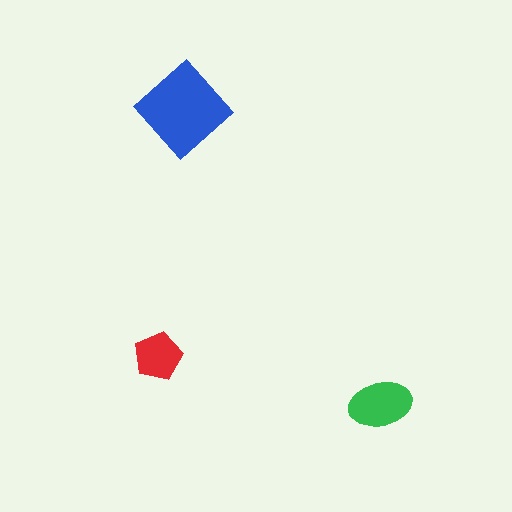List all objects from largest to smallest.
The blue diamond, the green ellipse, the red pentagon.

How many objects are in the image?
There are 3 objects in the image.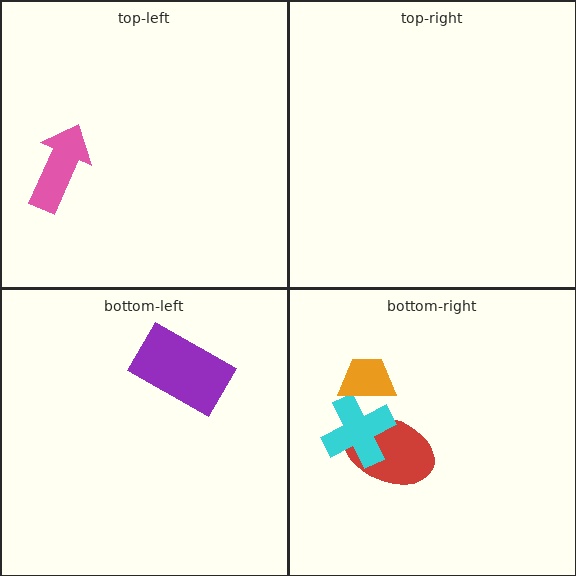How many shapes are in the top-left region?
1.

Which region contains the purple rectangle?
The bottom-left region.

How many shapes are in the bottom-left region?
1.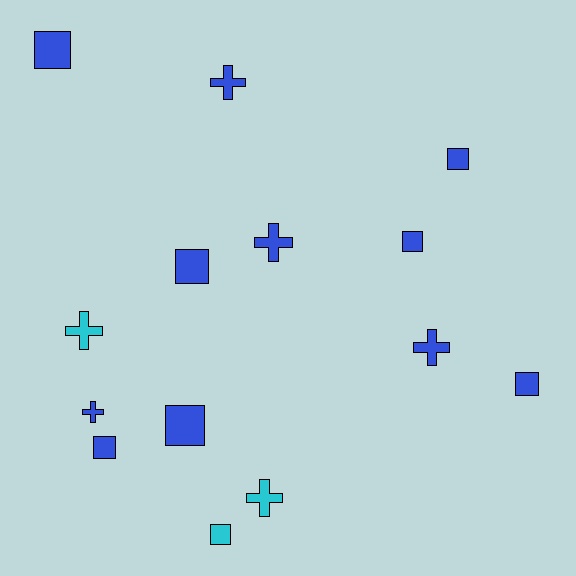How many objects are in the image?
There are 14 objects.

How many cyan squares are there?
There is 1 cyan square.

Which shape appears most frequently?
Square, with 8 objects.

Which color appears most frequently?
Blue, with 11 objects.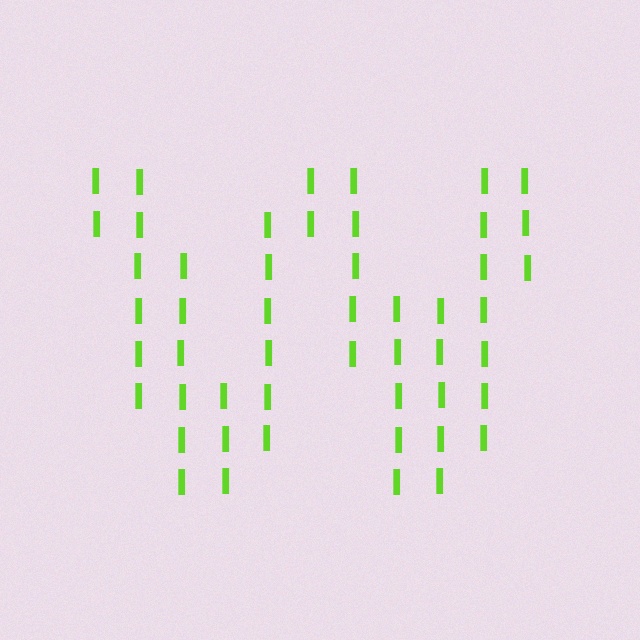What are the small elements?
The small elements are letter I's.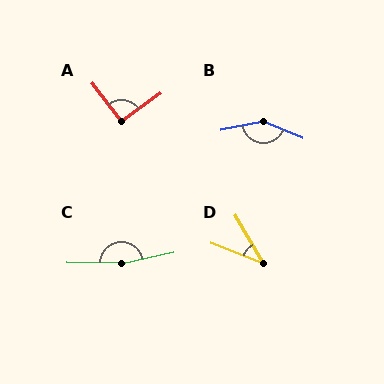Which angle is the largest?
C, at approximately 166 degrees.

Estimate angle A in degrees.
Approximately 92 degrees.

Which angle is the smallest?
D, at approximately 39 degrees.